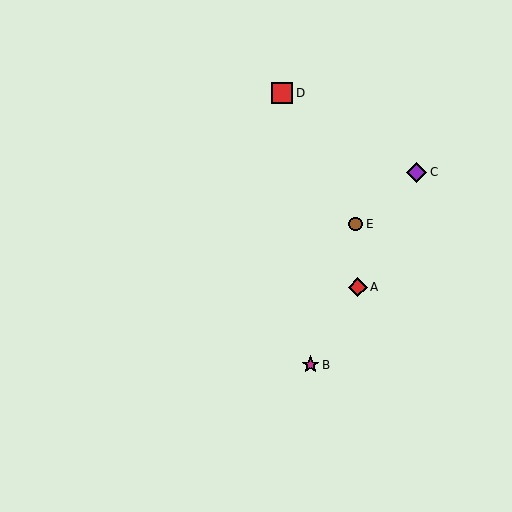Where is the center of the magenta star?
The center of the magenta star is at (310, 365).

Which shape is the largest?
The red square (labeled D) is the largest.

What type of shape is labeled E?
Shape E is a brown circle.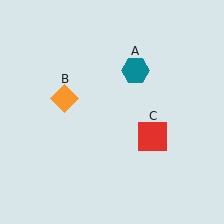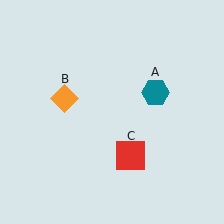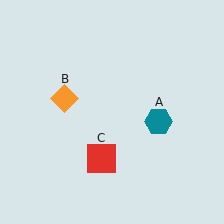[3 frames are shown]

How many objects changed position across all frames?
2 objects changed position: teal hexagon (object A), red square (object C).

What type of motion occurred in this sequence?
The teal hexagon (object A), red square (object C) rotated clockwise around the center of the scene.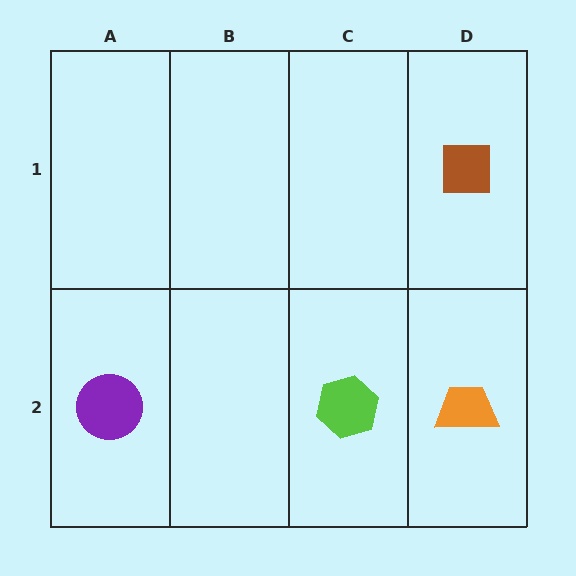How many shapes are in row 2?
3 shapes.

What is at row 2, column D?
An orange trapezoid.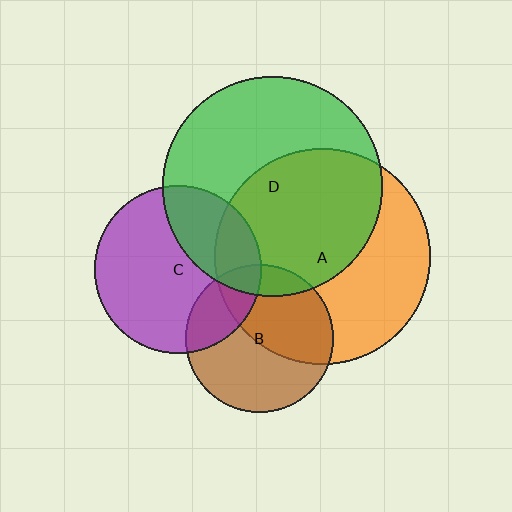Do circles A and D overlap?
Yes.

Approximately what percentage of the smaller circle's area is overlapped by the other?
Approximately 50%.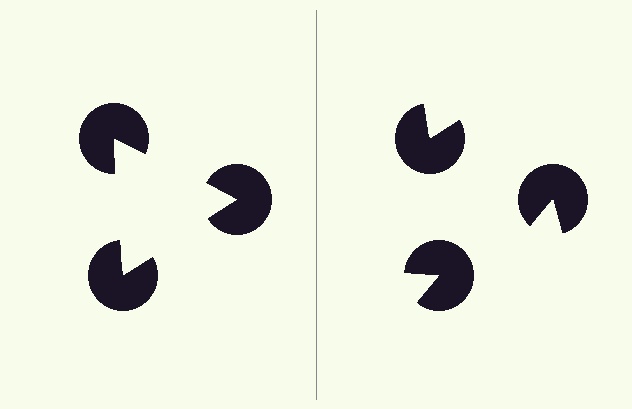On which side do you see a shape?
An illusory triangle appears on the left side. On the right side the wedge cuts are rotated, so no coherent shape forms.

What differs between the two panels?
The pac-man discs are positioned identically on both sides; only the wedge orientations differ. On the left they align to a triangle; on the right they are misaligned.